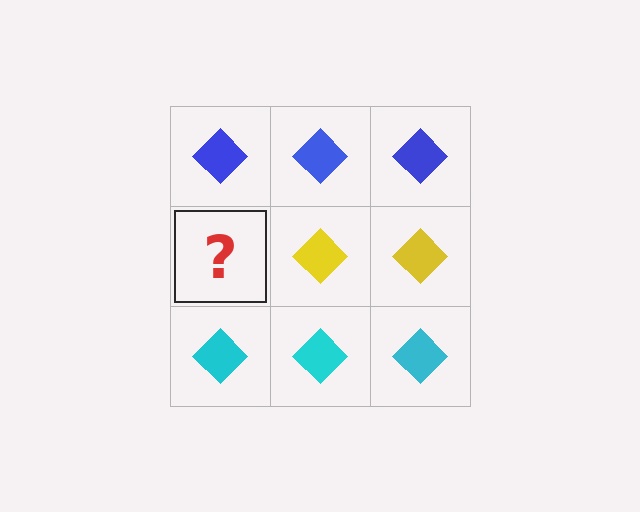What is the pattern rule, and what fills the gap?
The rule is that each row has a consistent color. The gap should be filled with a yellow diamond.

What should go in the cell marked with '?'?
The missing cell should contain a yellow diamond.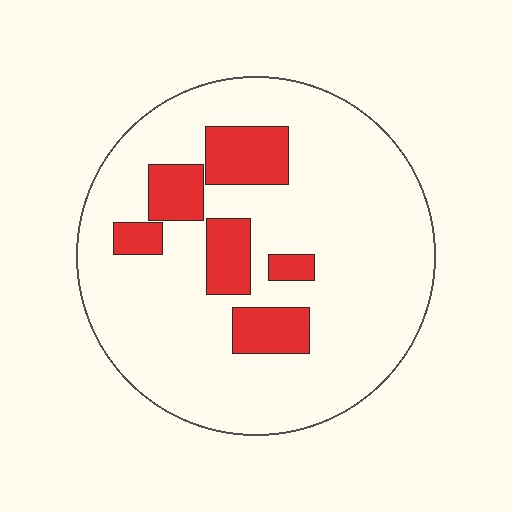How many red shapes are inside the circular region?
6.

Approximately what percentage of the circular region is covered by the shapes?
Approximately 20%.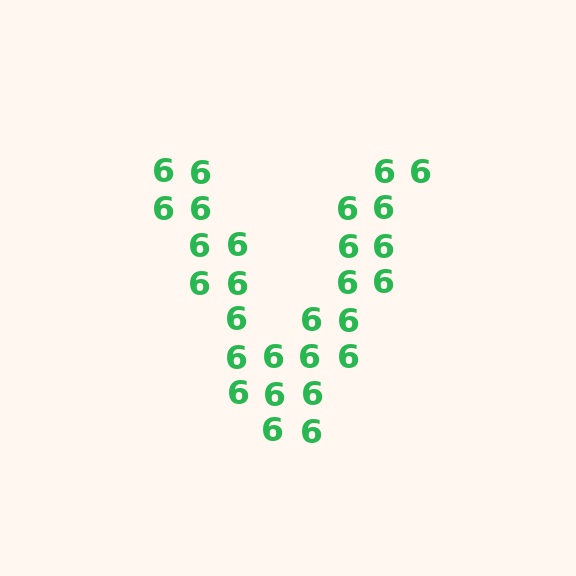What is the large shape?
The large shape is the letter V.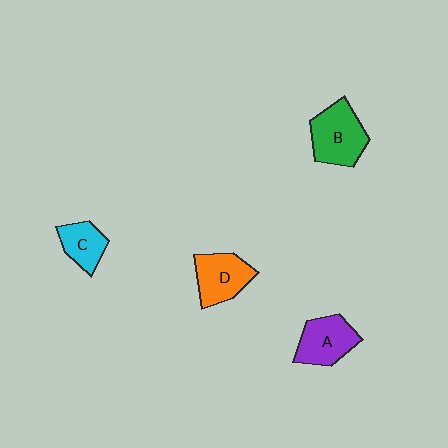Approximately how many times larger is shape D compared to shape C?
Approximately 1.4 times.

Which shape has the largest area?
Shape B (green).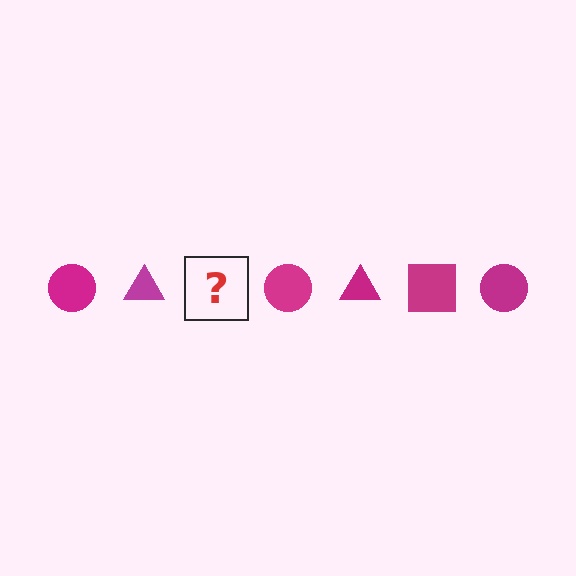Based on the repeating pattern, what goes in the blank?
The blank should be a magenta square.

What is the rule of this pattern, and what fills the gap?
The rule is that the pattern cycles through circle, triangle, square shapes in magenta. The gap should be filled with a magenta square.